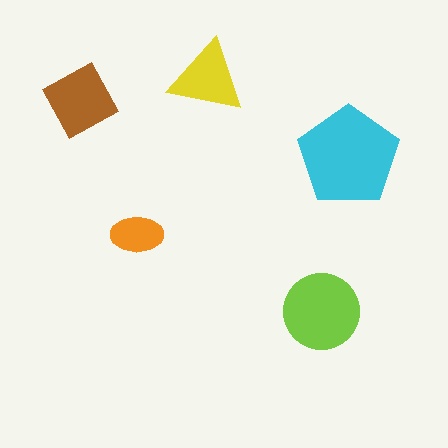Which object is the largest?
The cyan pentagon.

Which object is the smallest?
The orange ellipse.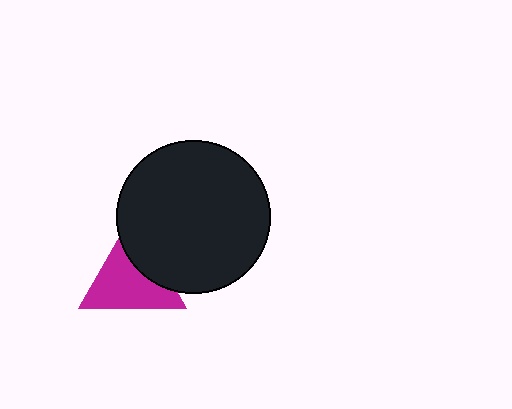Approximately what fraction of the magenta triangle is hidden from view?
Roughly 32% of the magenta triangle is hidden behind the black circle.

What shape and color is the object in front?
The object in front is a black circle.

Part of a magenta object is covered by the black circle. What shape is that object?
It is a triangle.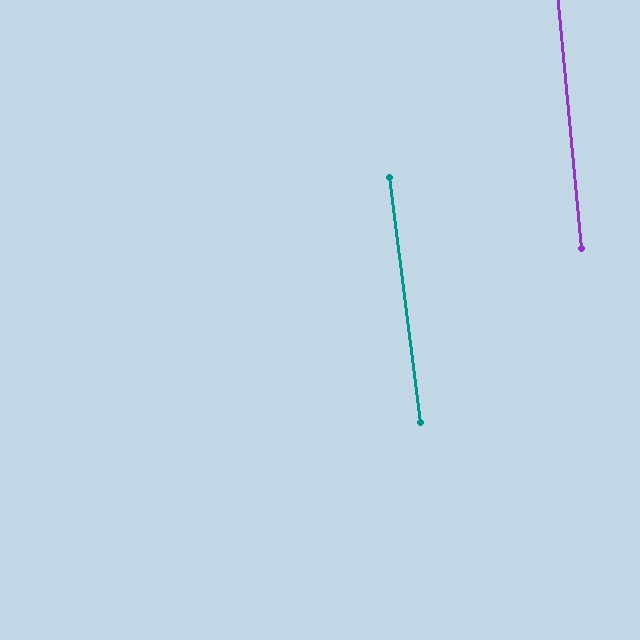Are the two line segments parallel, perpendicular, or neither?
Parallel — their directions differ by only 1.9°.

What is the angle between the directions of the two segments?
Approximately 2 degrees.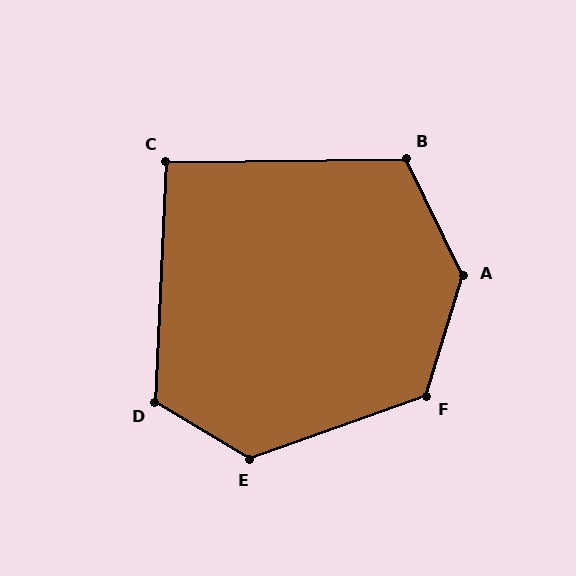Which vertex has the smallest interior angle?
C, at approximately 93 degrees.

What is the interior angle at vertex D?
Approximately 118 degrees (obtuse).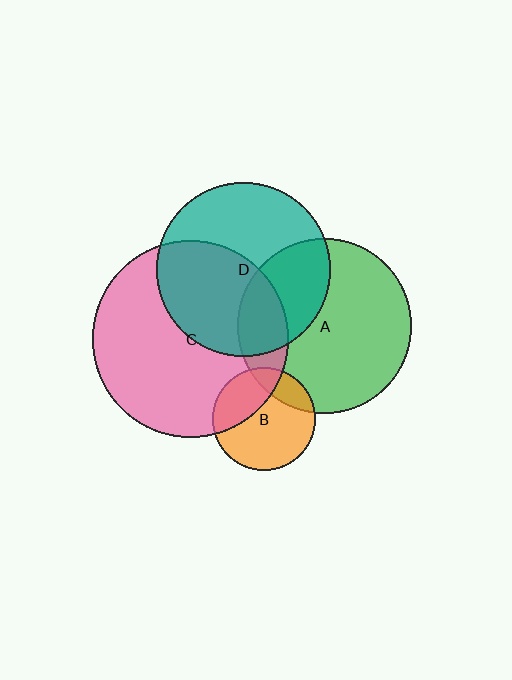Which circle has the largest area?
Circle C (pink).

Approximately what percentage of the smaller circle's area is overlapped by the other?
Approximately 35%.